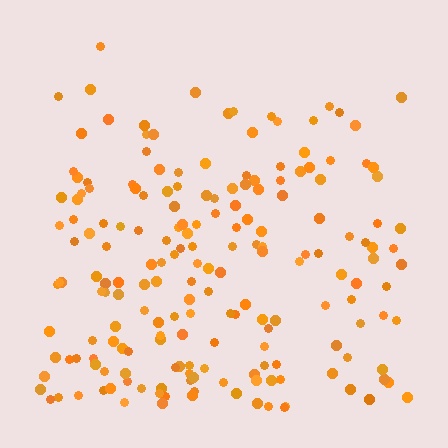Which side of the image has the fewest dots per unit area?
The top.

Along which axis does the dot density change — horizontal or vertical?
Vertical.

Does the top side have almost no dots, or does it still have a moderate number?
Still a moderate number, just noticeably fewer than the bottom.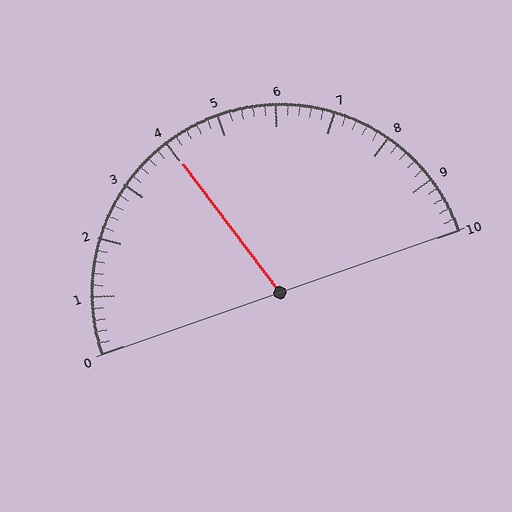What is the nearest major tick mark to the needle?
The nearest major tick mark is 4.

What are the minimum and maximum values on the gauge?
The gauge ranges from 0 to 10.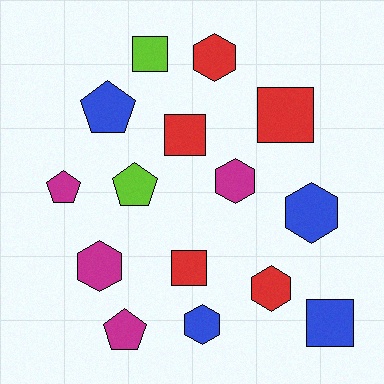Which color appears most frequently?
Red, with 5 objects.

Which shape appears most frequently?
Hexagon, with 6 objects.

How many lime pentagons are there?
There is 1 lime pentagon.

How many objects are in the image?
There are 15 objects.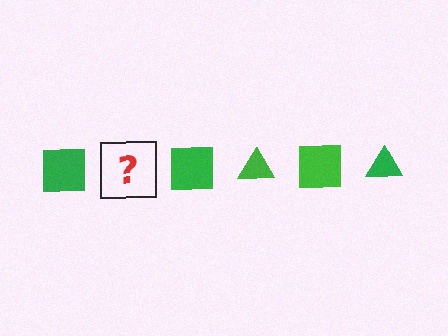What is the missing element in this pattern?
The missing element is a green triangle.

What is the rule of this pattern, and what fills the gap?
The rule is that the pattern cycles through square, triangle shapes in green. The gap should be filled with a green triangle.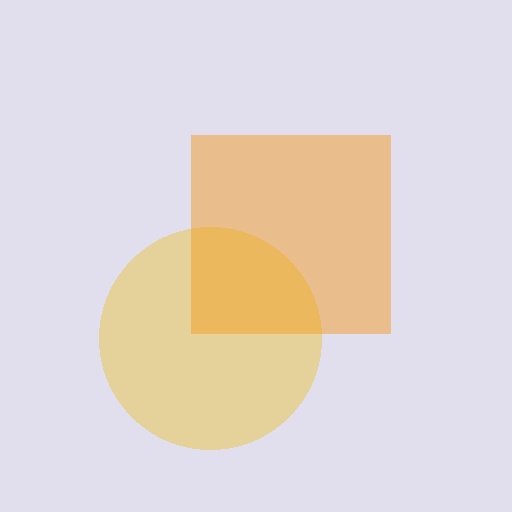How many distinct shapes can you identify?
There are 2 distinct shapes: a yellow circle, an orange square.